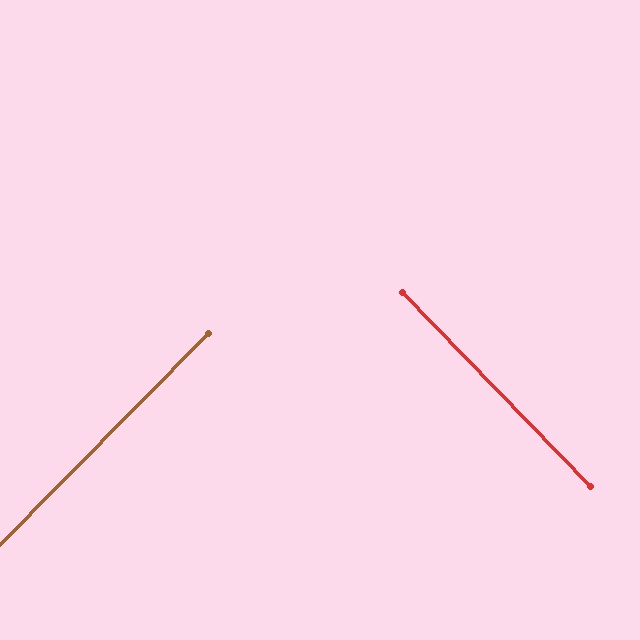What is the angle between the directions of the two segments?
Approximately 89 degrees.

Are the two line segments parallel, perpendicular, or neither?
Perpendicular — they meet at approximately 89°.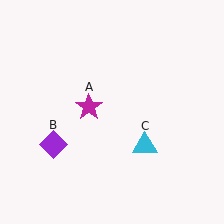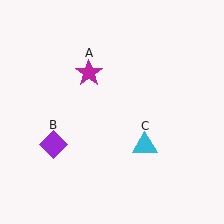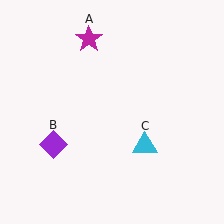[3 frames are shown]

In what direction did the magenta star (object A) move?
The magenta star (object A) moved up.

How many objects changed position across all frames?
1 object changed position: magenta star (object A).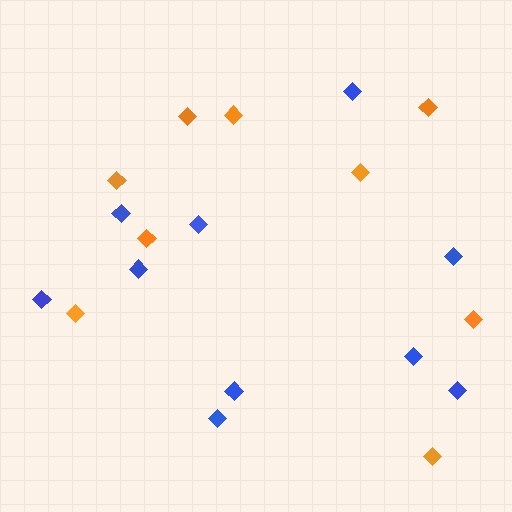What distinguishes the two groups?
There are 2 groups: one group of blue diamonds (10) and one group of orange diamonds (9).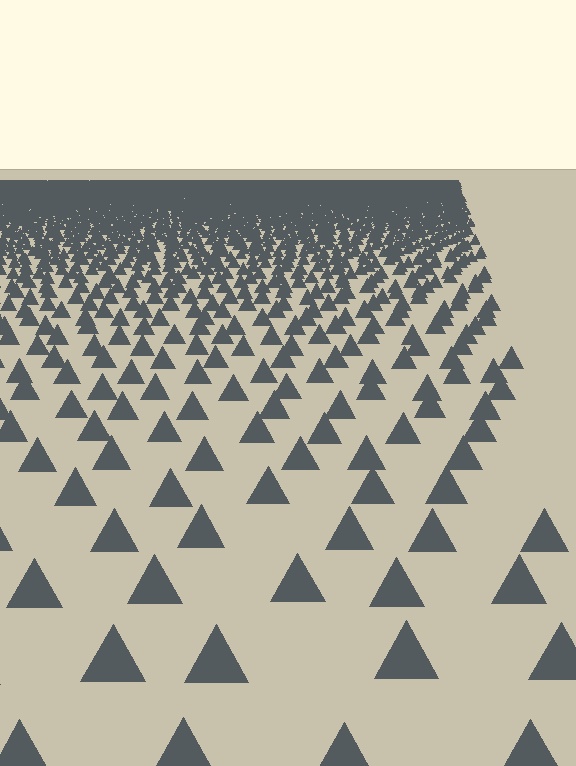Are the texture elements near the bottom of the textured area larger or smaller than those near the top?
Larger. Near the bottom, elements are closer to the viewer and appear at a bigger on-screen size.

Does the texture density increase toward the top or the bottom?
Density increases toward the top.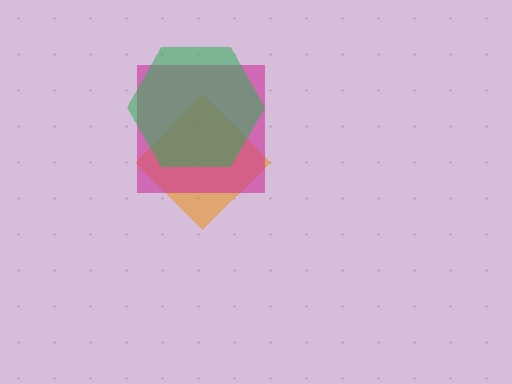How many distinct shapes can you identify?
There are 3 distinct shapes: an orange diamond, a magenta square, a green hexagon.